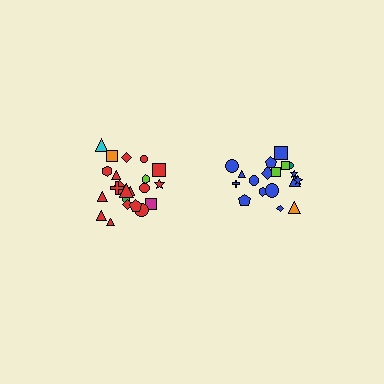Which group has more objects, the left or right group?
The left group.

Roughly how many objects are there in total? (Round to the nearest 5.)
Roughly 40 objects in total.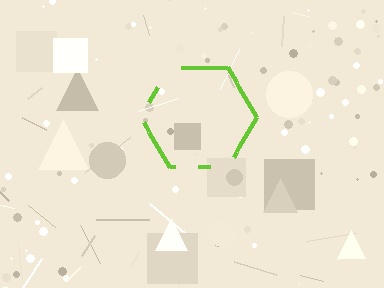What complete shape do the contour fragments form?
The contour fragments form a hexagon.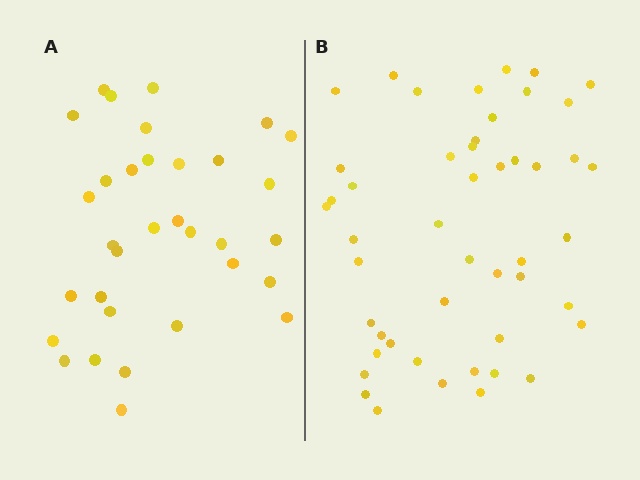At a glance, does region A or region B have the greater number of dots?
Region B (the right region) has more dots.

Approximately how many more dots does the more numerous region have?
Region B has approximately 15 more dots than region A.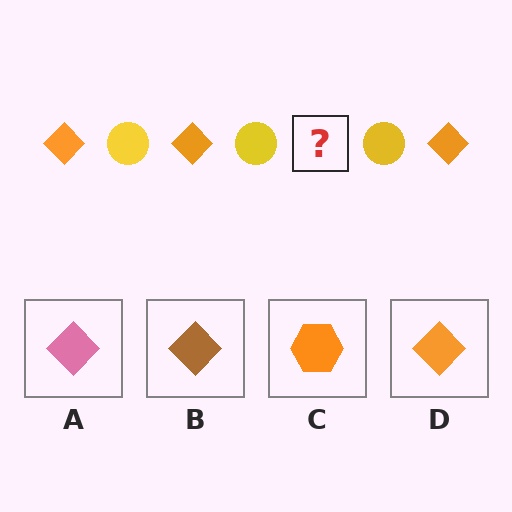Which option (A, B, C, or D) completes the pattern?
D.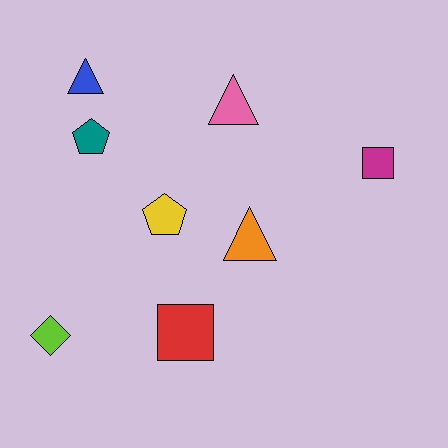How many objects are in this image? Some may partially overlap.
There are 8 objects.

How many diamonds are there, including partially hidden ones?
There is 1 diamond.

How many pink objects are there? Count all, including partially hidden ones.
There is 1 pink object.